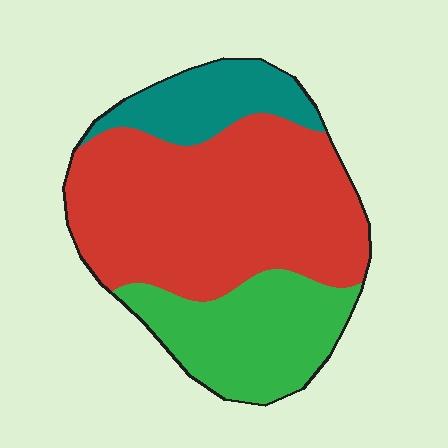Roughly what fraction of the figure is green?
Green covers 26% of the figure.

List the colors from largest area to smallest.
From largest to smallest: red, green, teal.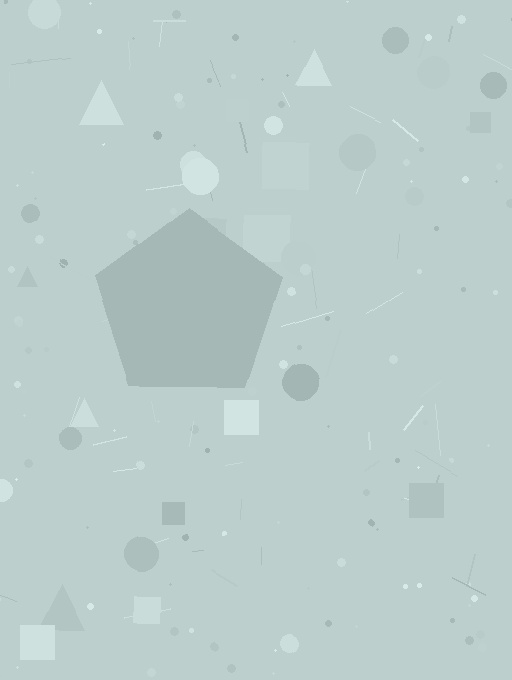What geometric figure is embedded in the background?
A pentagon is embedded in the background.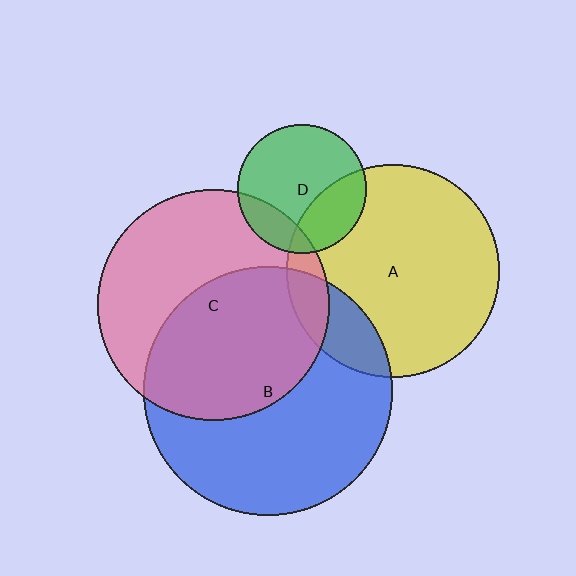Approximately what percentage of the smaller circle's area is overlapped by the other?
Approximately 50%.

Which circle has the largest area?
Circle B (blue).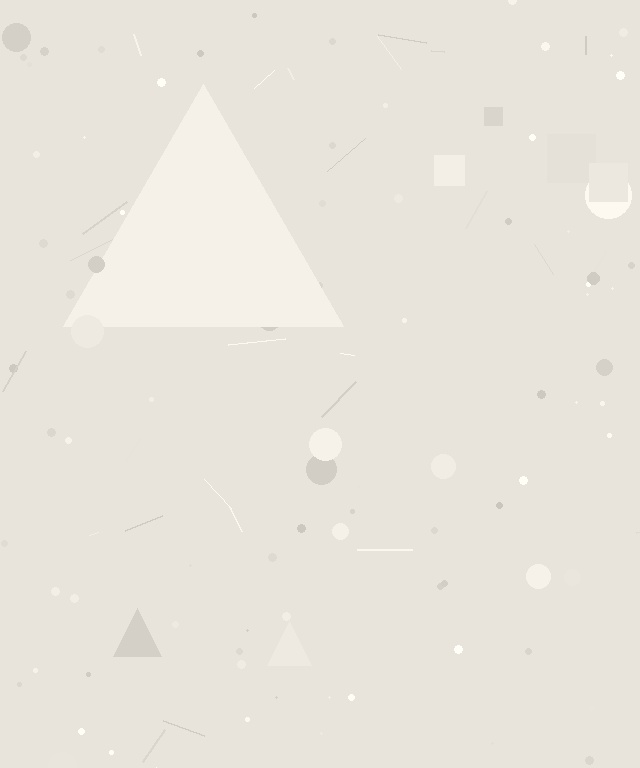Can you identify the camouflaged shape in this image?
The camouflaged shape is a triangle.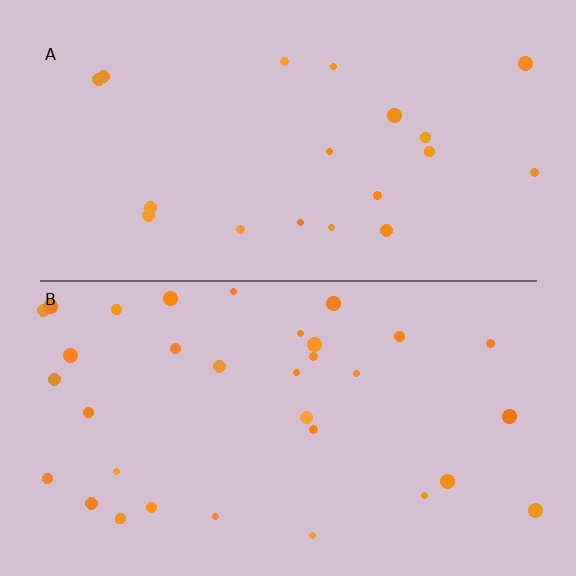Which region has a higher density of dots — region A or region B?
B (the bottom).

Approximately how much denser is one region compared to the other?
Approximately 1.8× — region B over region A.